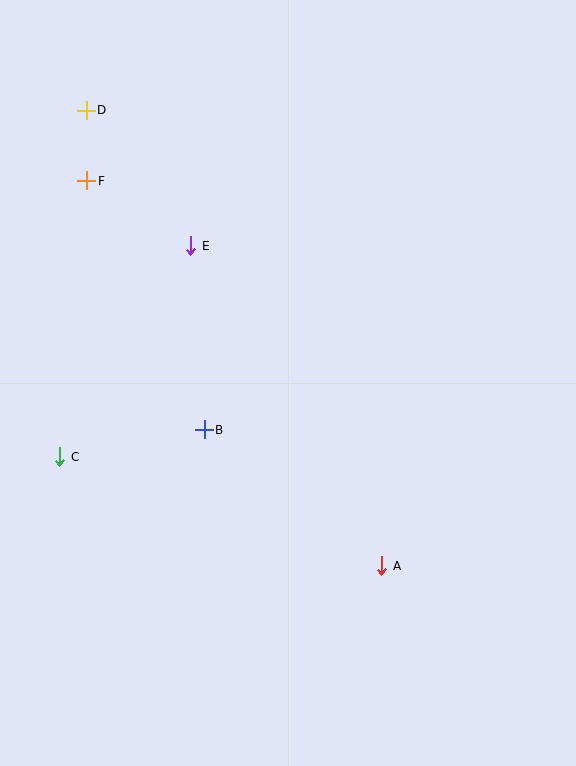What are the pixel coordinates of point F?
Point F is at (87, 181).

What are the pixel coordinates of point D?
Point D is at (86, 110).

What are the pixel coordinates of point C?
Point C is at (60, 457).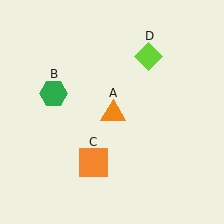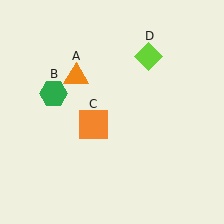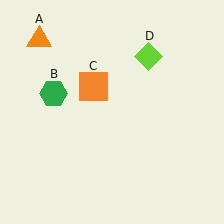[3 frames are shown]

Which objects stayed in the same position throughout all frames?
Green hexagon (object B) and lime diamond (object D) remained stationary.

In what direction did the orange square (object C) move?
The orange square (object C) moved up.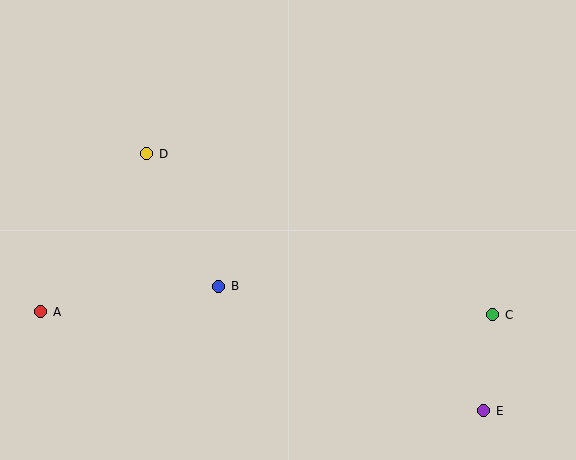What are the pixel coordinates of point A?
Point A is at (41, 312).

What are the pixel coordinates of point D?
Point D is at (147, 154).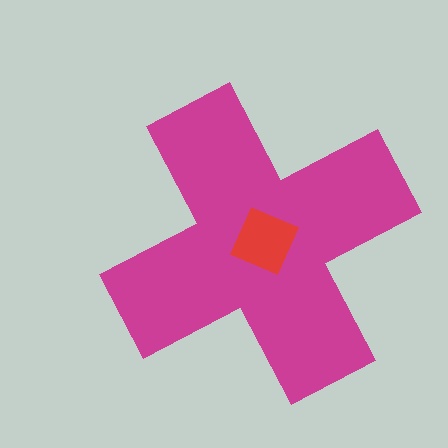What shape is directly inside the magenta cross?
The red square.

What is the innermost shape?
The red square.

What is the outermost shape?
The magenta cross.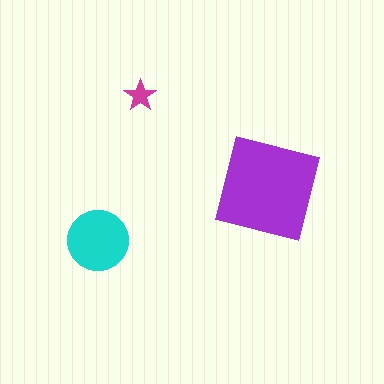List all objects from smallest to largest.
The magenta star, the cyan circle, the purple square.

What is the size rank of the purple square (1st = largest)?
1st.